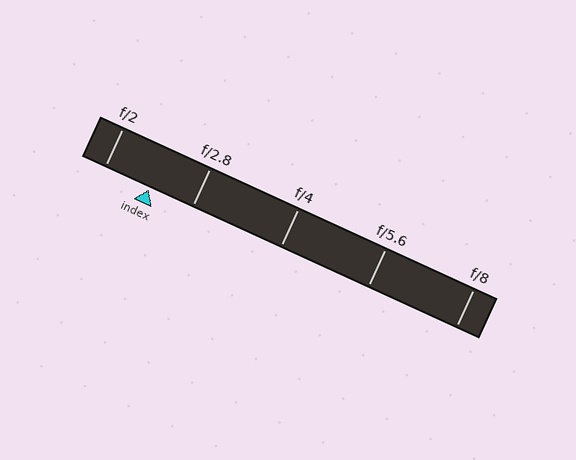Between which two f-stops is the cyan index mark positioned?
The index mark is between f/2 and f/2.8.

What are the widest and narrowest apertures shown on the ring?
The widest aperture shown is f/2 and the narrowest is f/8.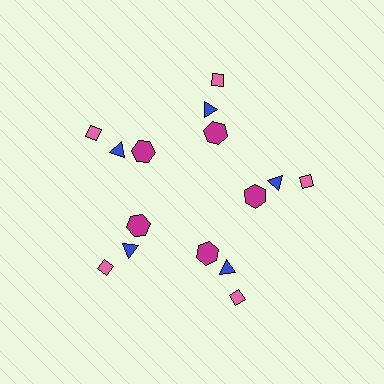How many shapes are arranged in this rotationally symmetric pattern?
There are 15 shapes, arranged in 5 groups of 3.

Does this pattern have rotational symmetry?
Yes, this pattern has 5-fold rotational symmetry. It looks the same after rotating 72 degrees around the center.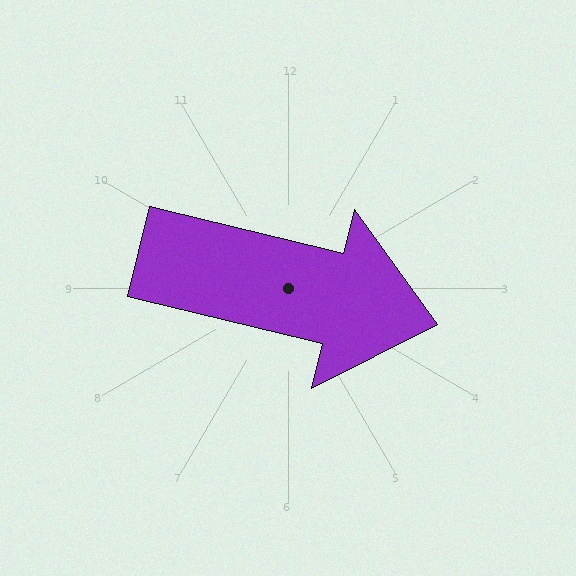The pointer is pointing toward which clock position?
Roughly 3 o'clock.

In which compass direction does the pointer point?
East.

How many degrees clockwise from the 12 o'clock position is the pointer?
Approximately 104 degrees.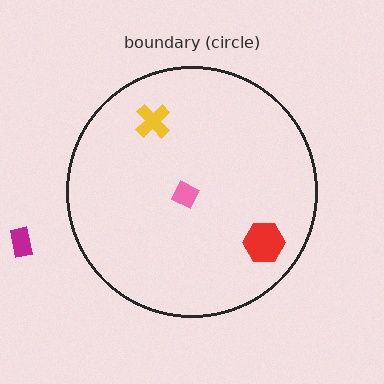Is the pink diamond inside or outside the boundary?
Inside.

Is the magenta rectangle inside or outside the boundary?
Outside.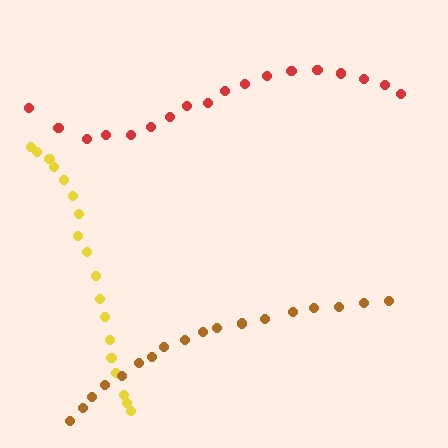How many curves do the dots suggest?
There are 3 distinct paths.